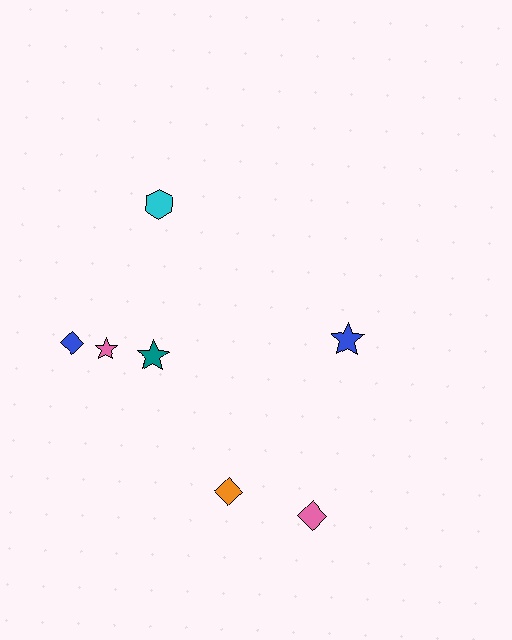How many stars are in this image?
There are 3 stars.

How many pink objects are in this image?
There are 2 pink objects.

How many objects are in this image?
There are 7 objects.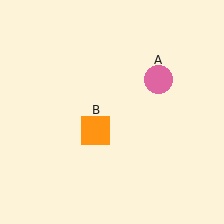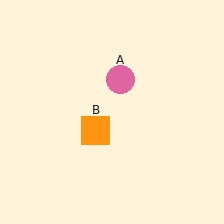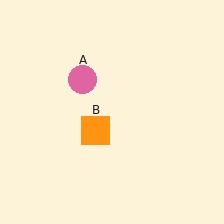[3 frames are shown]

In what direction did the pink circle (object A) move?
The pink circle (object A) moved left.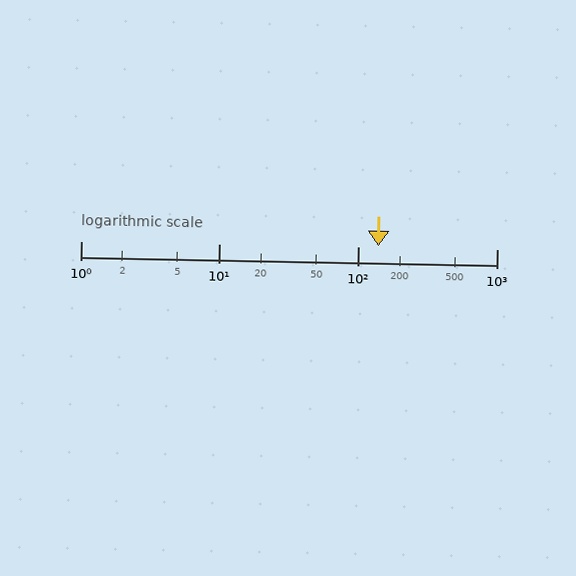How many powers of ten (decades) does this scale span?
The scale spans 3 decades, from 1 to 1000.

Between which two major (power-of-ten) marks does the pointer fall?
The pointer is between 100 and 1000.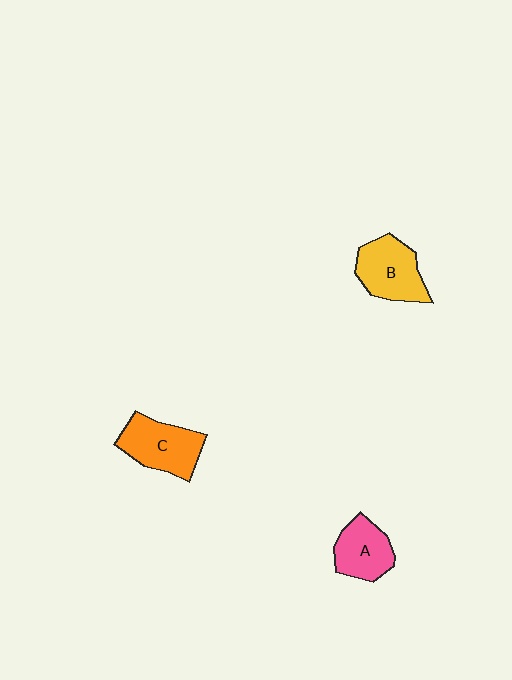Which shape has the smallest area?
Shape A (pink).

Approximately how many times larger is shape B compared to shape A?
Approximately 1.2 times.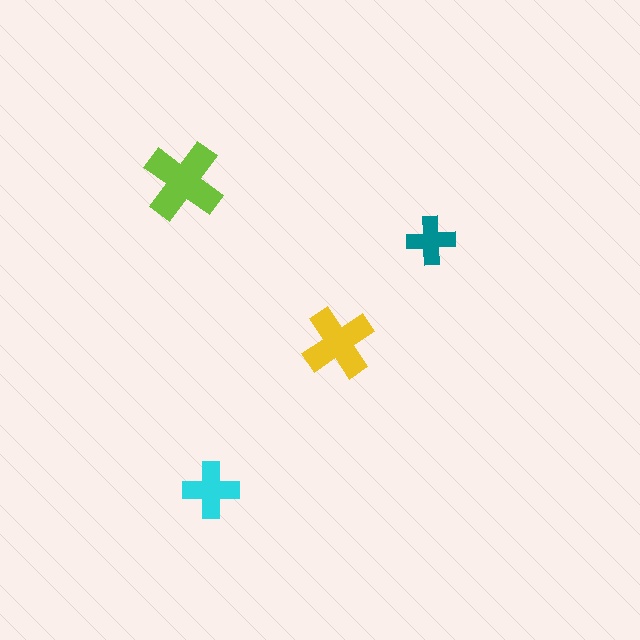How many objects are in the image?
There are 4 objects in the image.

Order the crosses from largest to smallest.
the lime one, the yellow one, the cyan one, the teal one.